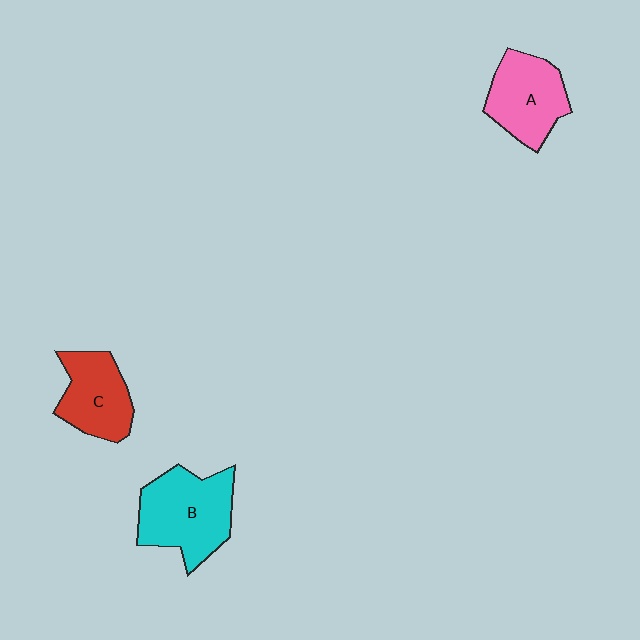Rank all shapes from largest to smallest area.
From largest to smallest: B (cyan), A (pink), C (red).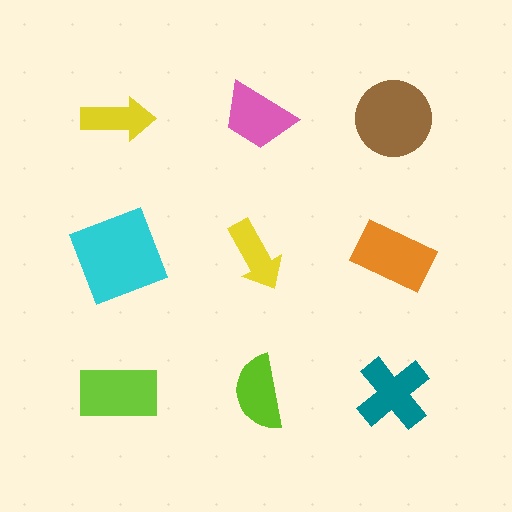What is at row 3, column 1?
A lime rectangle.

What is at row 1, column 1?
A yellow arrow.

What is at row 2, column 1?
A cyan square.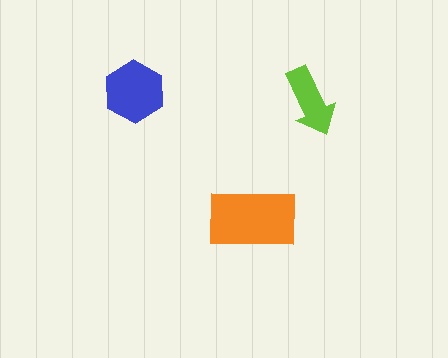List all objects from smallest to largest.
The lime arrow, the blue hexagon, the orange rectangle.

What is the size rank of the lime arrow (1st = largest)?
3rd.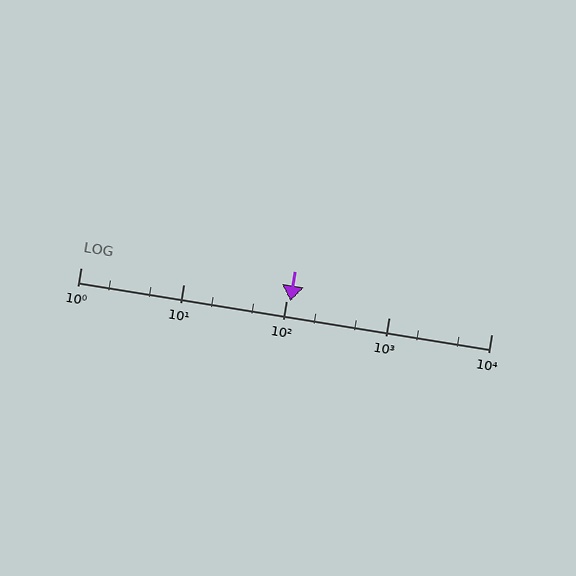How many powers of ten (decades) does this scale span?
The scale spans 4 decades, from 1 to 10000.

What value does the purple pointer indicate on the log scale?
The pointer indicates approximately 110.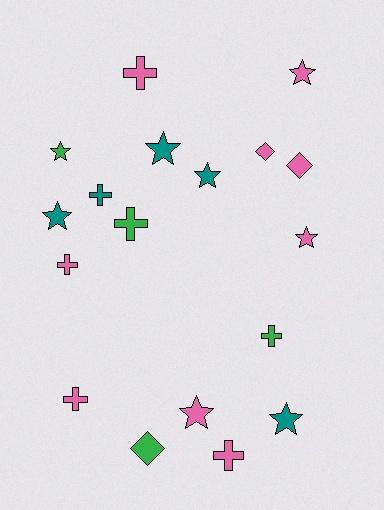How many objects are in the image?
There are 18 objects.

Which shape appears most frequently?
Star, with 8 objects.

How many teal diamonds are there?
There are no teal diamonds.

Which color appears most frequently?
Pink, with 9 objects.